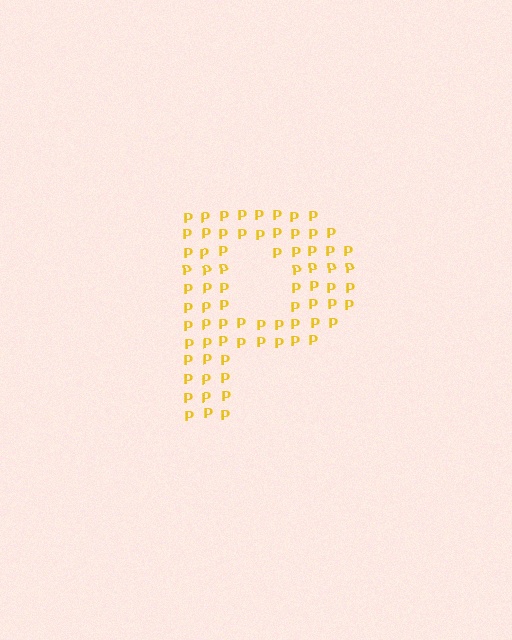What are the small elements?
The small elements are letter P's.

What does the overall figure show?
The overall figure shows the letter P.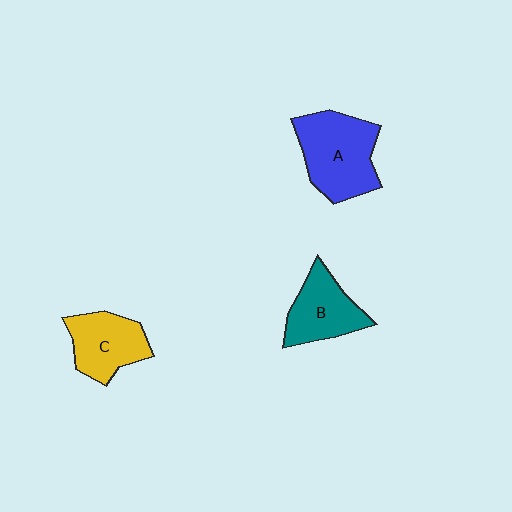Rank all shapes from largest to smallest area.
From largest to smallest: A (blue), C (yellow), B (teal).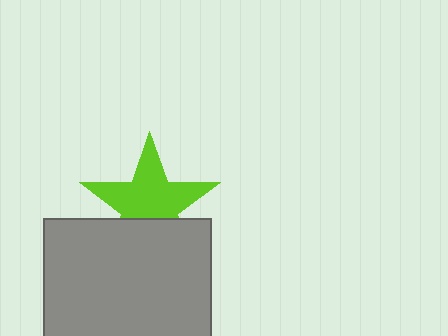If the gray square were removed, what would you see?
You would see the complete lime star.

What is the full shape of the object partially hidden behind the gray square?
The partially hidden object is a lime star.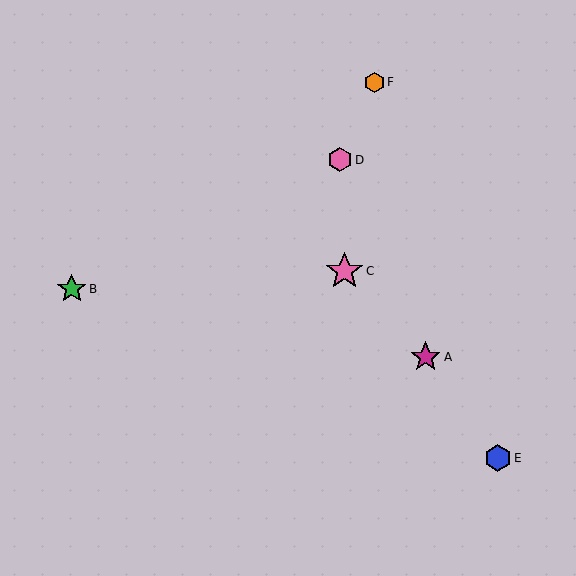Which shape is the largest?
The pink star (labeled C) is the largest.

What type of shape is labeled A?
Shape A is a magenta star.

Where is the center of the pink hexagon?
The center of the pink hexagon is at (340, 160).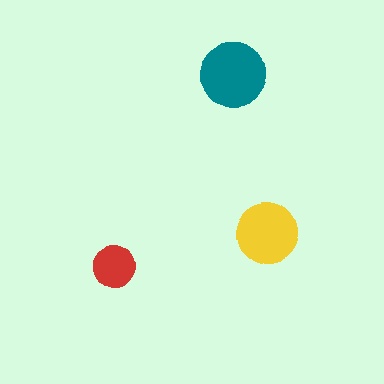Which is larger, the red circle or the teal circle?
The teal one.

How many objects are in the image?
There are 3 objects in the image.